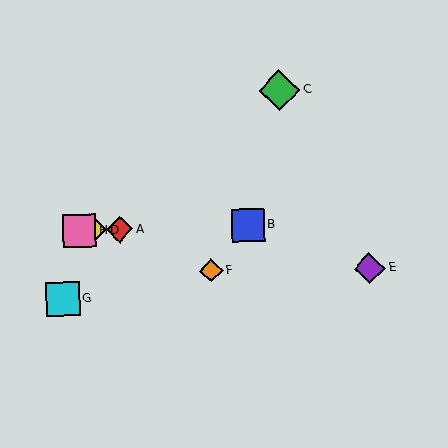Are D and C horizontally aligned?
No, D is at y≈230 and C is at y≈90.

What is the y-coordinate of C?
Object C is at y≈90.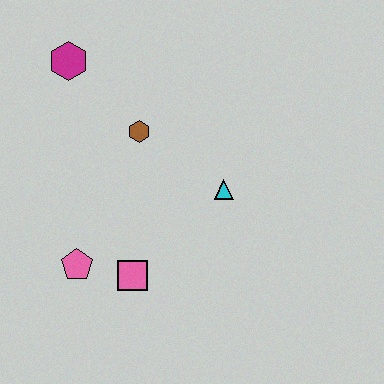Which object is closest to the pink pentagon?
The pink square is closest to the pink pentagon.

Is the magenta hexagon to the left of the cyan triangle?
Yes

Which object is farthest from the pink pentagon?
The magenta hexagon is farthest from the pink pentagon.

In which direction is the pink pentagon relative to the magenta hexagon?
The pink pentagon is below the magenta hexagon.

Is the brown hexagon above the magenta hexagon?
No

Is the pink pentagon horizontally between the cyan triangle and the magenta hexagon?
Yes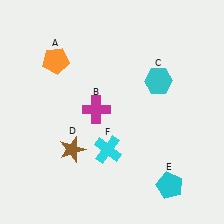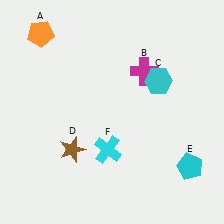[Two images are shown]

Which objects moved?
The objects that moved are: the orange pentagon (A), the magenta cross (B), the cyan pentagon (E).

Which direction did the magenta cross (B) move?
The magenta cross (B) moved right.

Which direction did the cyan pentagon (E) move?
The cyan pentagon (E) moved right.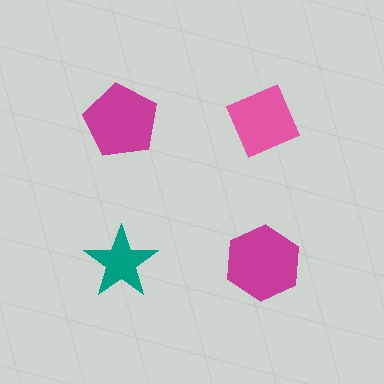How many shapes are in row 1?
2 shapes.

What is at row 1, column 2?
A pink diamond.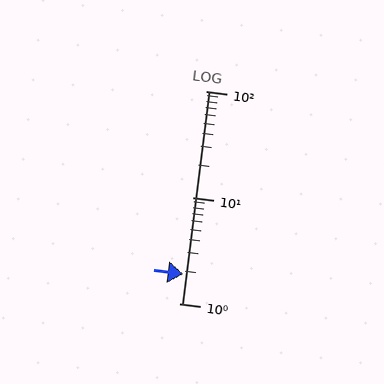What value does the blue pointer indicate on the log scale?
The pointer indicates approximately 1.9.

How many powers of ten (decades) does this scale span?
The scale spans 2 decades, from 1 to 100.